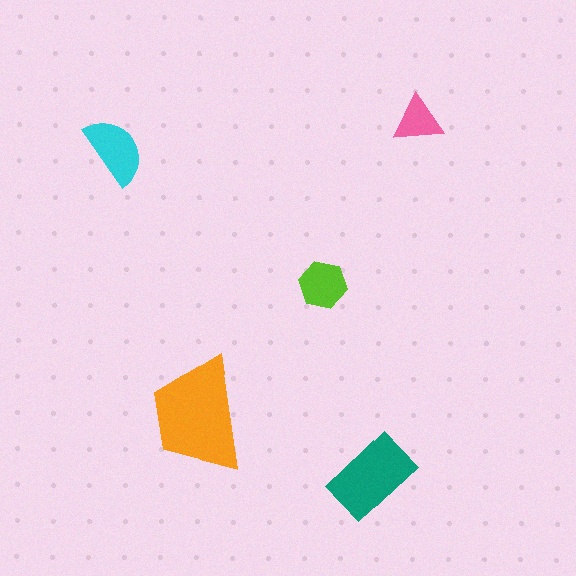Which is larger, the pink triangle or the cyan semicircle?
The cyan semicircle.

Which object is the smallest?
The pink triangle.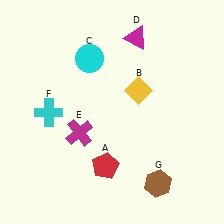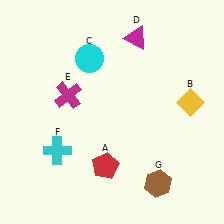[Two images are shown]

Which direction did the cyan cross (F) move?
The cyan cross (F) moved down.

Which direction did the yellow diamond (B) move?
The yellow diamond (B) moved right.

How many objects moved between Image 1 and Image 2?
3 objects moved between the two images.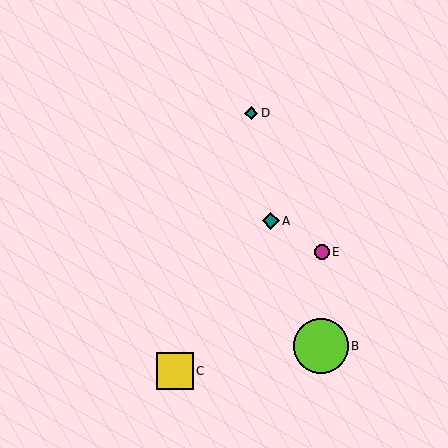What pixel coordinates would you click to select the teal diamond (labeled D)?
Click at (251, 113) to select the teal diamond D.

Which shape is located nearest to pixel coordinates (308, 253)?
The magenta circle (labeled E) at (322, 252) is nearest to that location.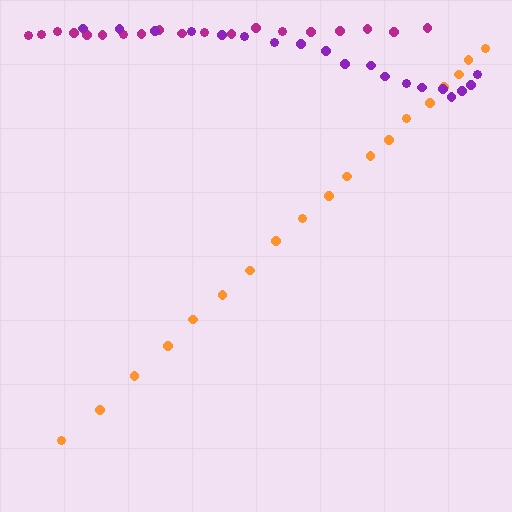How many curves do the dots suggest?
There are 3 distinct paths.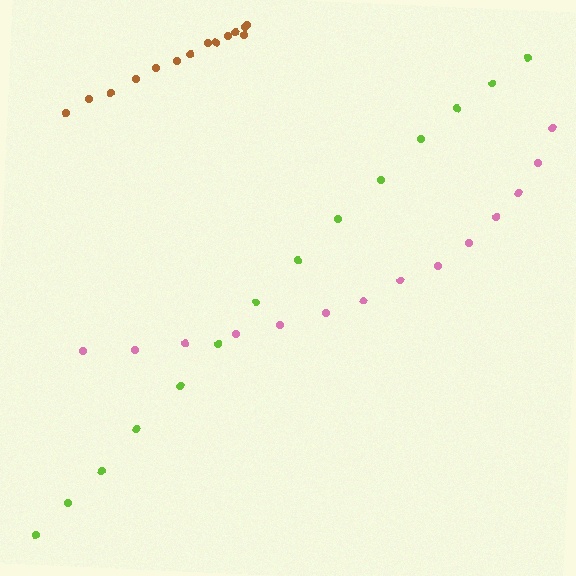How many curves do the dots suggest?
There are 3 distinct paths.